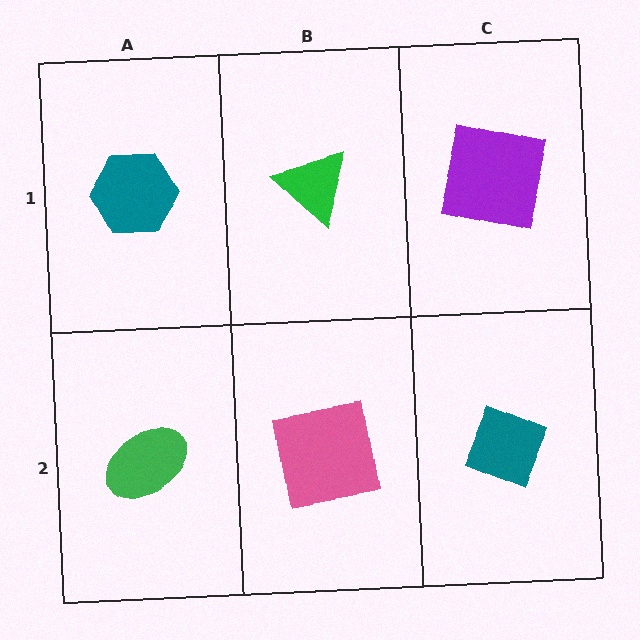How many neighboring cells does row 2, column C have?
2.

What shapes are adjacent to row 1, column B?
A pink square (row 2, column B), a teal hexagon (row 1, column A), a purple square (row 1, column C).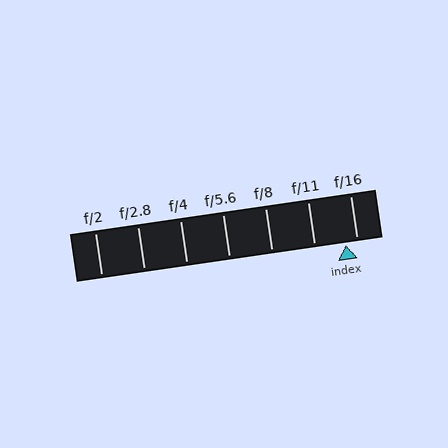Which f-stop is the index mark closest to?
The index mark is closest to f/16.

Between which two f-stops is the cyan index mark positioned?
The index mark is between f/11 and f/16.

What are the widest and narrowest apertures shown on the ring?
The widest aperture shown is f/2 and the narrowest is f/16.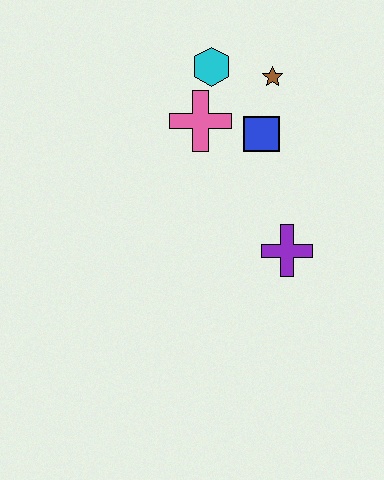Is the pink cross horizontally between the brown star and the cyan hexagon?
No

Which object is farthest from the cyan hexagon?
The purple cross is farthest from the cyan hexagon.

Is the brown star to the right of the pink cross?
Yes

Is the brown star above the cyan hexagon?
No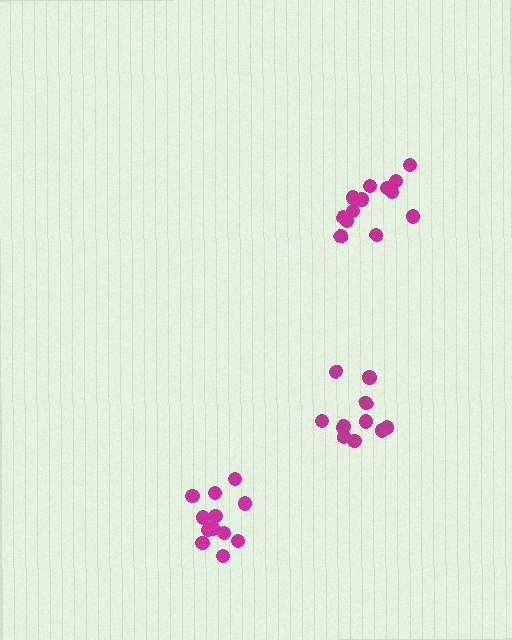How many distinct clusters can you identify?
There are 3 distinct clusters.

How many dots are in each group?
Group 1: 10 dots, Group 2: 12 dots, Group 3: 14 dots (36 total).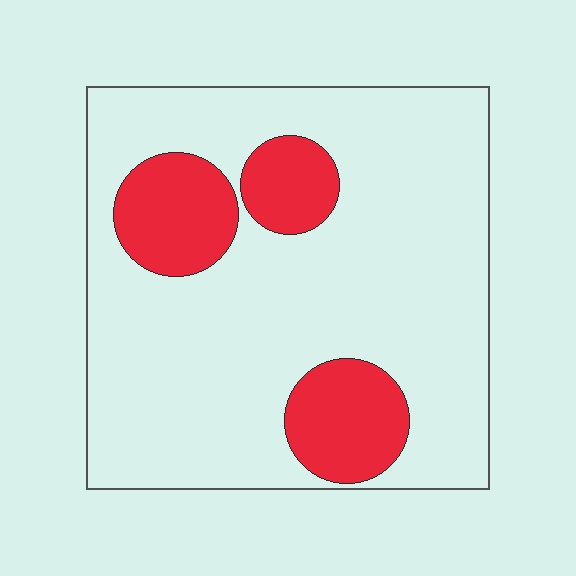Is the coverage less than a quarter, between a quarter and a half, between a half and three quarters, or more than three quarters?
Less than a quarter.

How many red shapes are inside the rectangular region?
3.